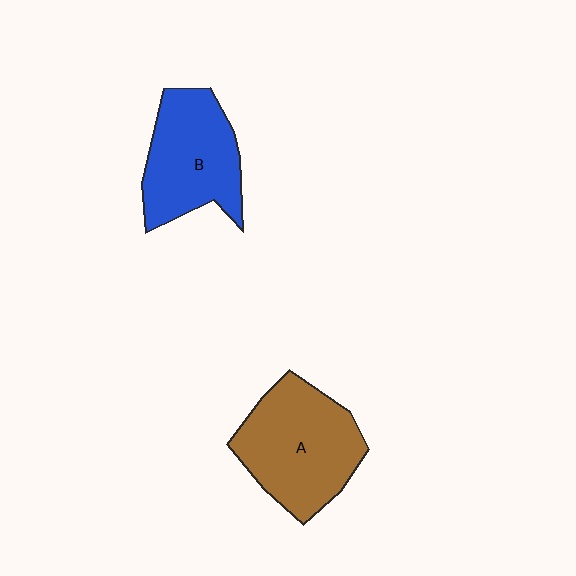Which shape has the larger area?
Shape A (brown).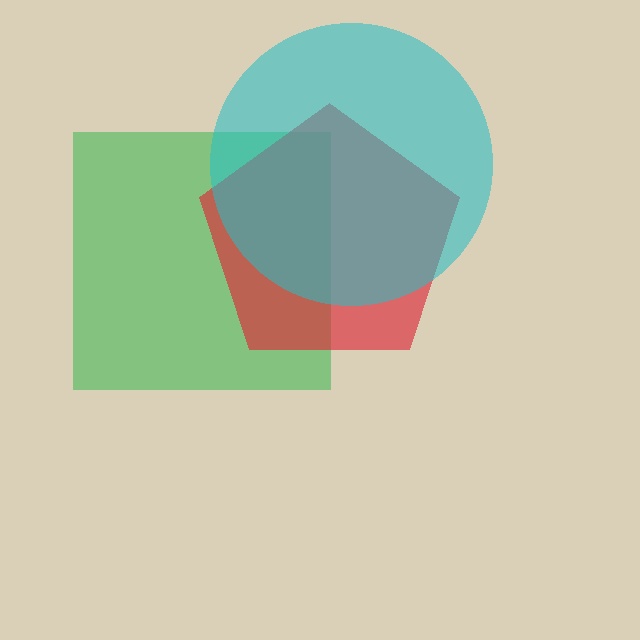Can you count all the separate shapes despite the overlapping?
Yes, there are 3 separate shapes.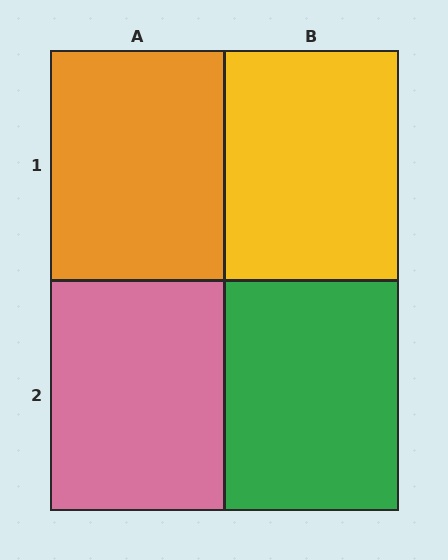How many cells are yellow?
1 cell is yellow.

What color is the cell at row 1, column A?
Orange.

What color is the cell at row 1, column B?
Yellow.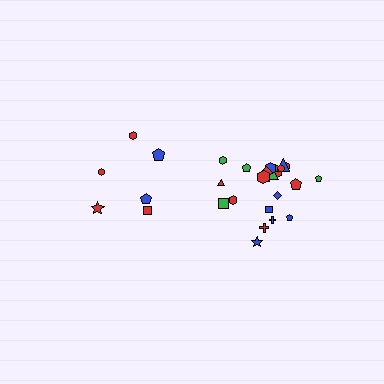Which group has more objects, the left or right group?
The right group.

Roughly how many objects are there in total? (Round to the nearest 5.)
Roughly 30 objects in total.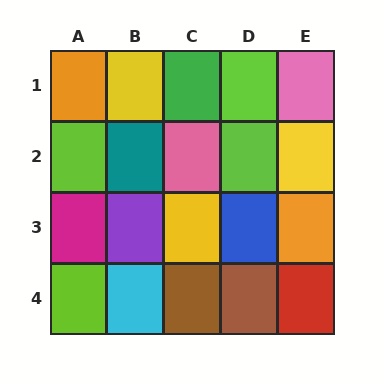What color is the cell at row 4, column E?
Red.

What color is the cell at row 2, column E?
Yellow.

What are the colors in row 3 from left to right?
Magenta, purple, yellow, blue, orange.